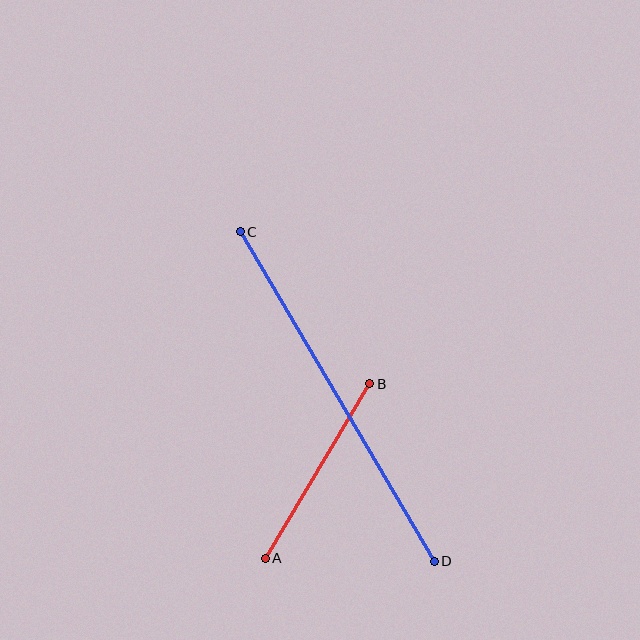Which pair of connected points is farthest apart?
Points C and D are farthest apart.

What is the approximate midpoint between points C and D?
The midpoint is at approximately (337, 396) pixels.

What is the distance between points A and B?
The distance is approximately 204 pixels.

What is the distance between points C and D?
The distance is approximately 383 pixels.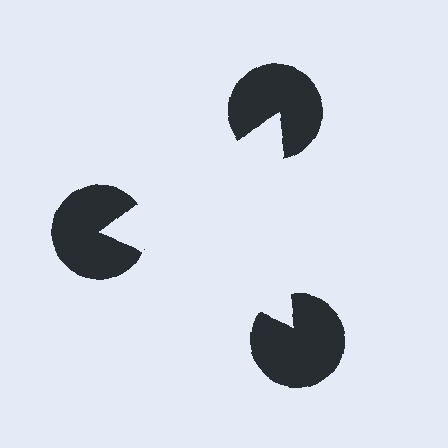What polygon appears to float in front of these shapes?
An illusory triangle — its edges are inferred from the aligned wedge cuts in the pac-man discs, not physically drawn.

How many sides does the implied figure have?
3 sides.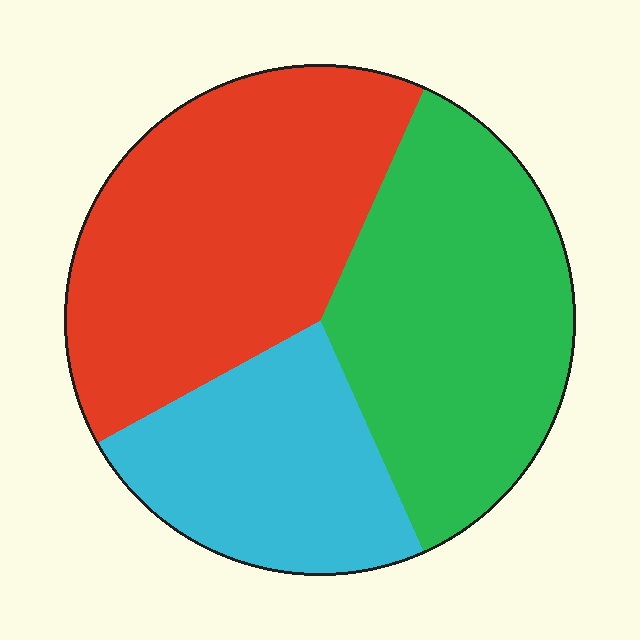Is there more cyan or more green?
Green.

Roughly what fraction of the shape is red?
Red covers 40% of the shape.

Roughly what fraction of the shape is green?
Green covers around 35% of the shape.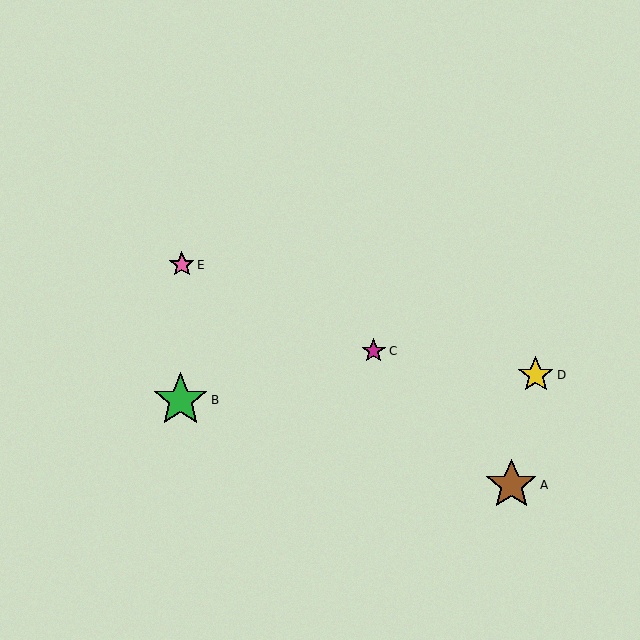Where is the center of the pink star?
The center of the pink star is at (182, 265).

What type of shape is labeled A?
Shape A is a brown star.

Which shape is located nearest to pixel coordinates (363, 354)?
The magenta star (labeled C) at (374, 351) is nearest to that location.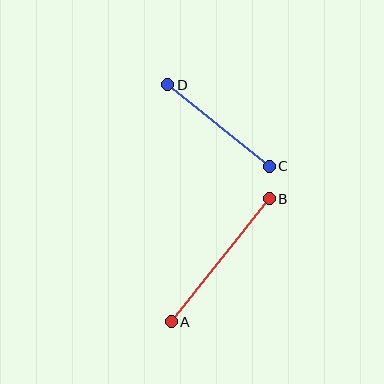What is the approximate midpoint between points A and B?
The midpoint is at approximately (220, 260) pixels.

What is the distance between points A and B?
The distance is approximately 157 pixels.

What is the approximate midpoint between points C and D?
The midpoint is at approximately (218, 125) pixels.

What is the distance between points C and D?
The distance is approximately 130 pixels.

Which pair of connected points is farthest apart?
Points A and B are farthest apart.